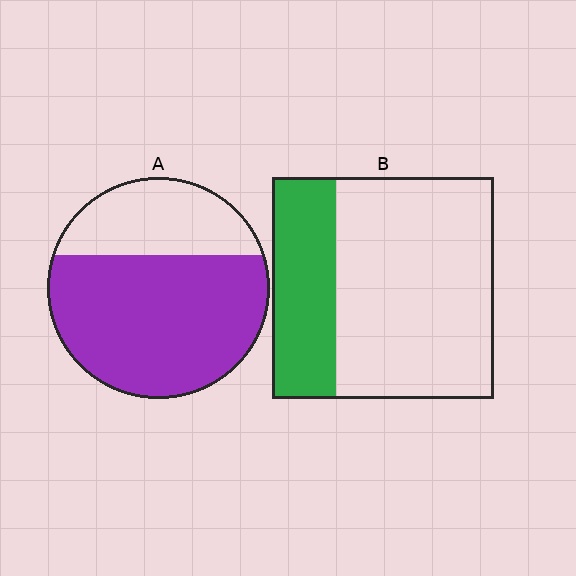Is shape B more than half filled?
No.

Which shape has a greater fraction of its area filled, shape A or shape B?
Shape A.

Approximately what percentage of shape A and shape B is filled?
A is approximately 70% and B is approximately 30%.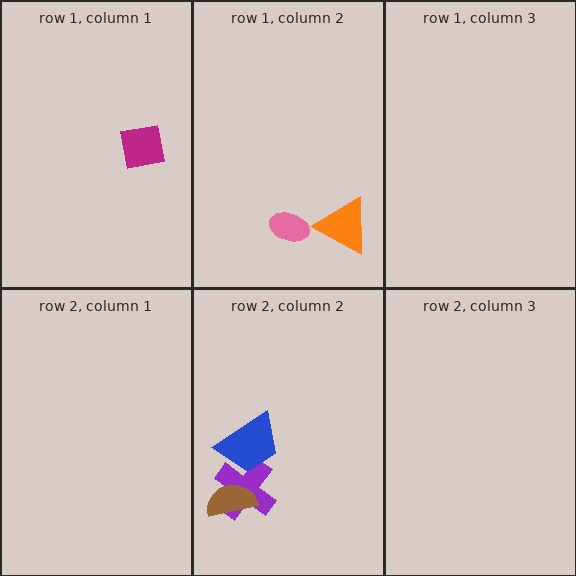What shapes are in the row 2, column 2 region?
The purple cross, the brown semicircle, the blue trapezoid.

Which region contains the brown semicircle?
The row 2, column 2 region.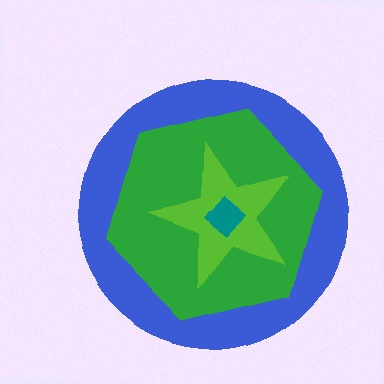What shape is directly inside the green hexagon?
The lime star.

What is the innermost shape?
The teal diamond.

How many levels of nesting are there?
4.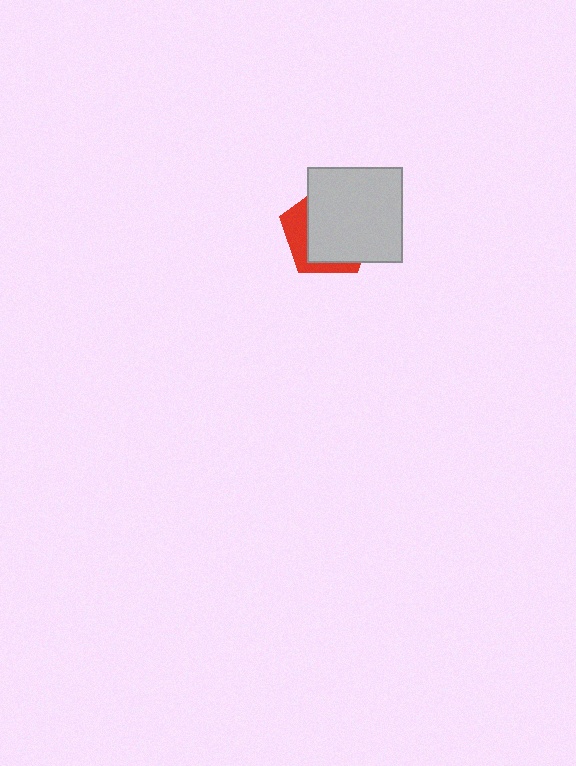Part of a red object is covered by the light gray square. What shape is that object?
It is a pentagon.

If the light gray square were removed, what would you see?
You would see the complete red pentagon.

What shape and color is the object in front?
The object in front is a light gray square.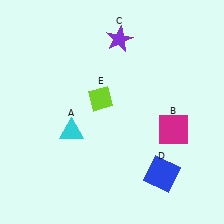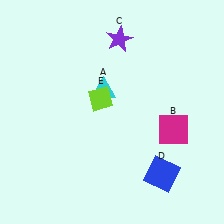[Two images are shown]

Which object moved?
The cyan triangle (A) moved up.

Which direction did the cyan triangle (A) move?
The cyan triangle (A) moved up.